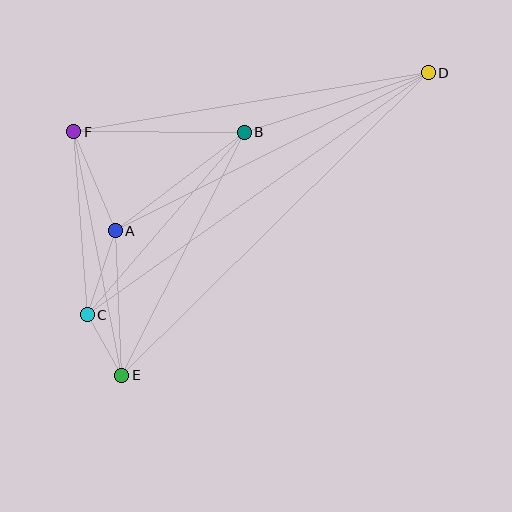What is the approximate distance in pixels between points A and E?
The distance between A and E is approximately 144 pixels.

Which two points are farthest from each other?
Points D and E are farthest from each other.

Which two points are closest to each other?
Points C and E are closest to each other.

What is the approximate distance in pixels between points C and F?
The distance between C and F is approximately 183 pixels.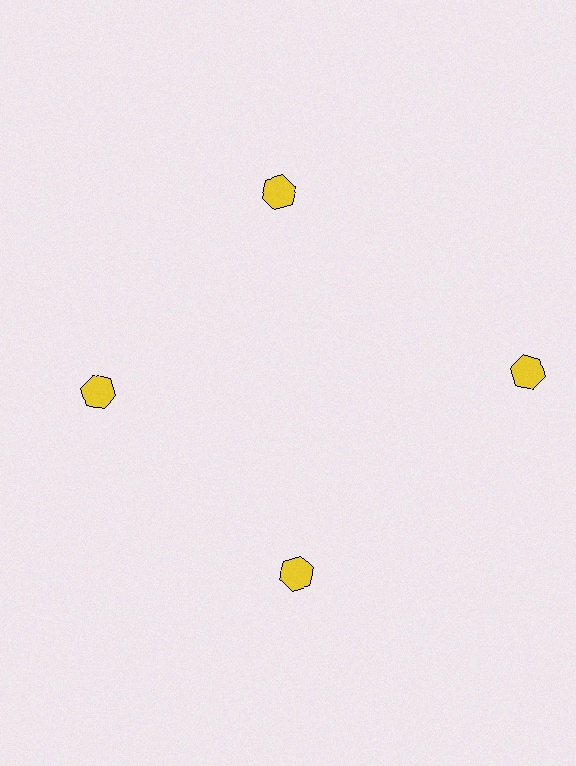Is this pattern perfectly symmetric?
No. The 4 yellow hexagons are arranged in a ring, but one element near the 3 o'clock position is pushed outward from the center, breaking the 4-fold rotational symmetry.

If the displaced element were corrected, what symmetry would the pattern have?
It would have 4-fold rotational symmetry — the pattern would map onto itself every 90 degrees.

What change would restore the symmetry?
The symmetry would be restored by moving it inward, back onto the ring so that all 4 hexagons sit at equal angles and equal distance from the center.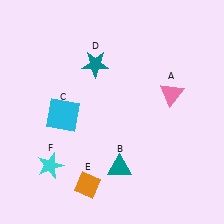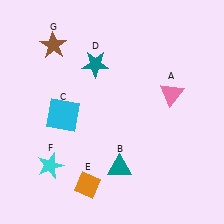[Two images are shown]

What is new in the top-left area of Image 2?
A brown star (G) was added in the top-left area of Image 2.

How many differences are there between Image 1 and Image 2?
There is 1 difference between the two images.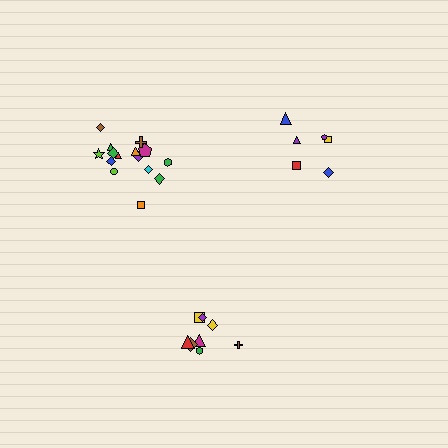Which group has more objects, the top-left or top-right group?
The top-left group.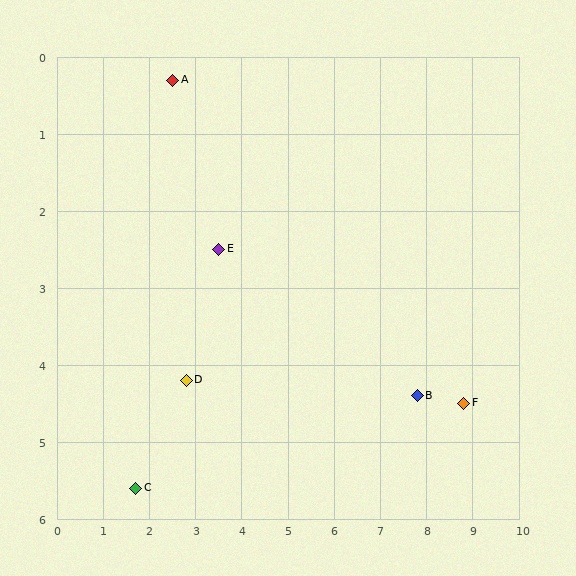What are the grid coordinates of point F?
Point F is at approximately (8.8, 4.5).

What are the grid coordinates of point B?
Point B is at approximately (7.8, 4.4).